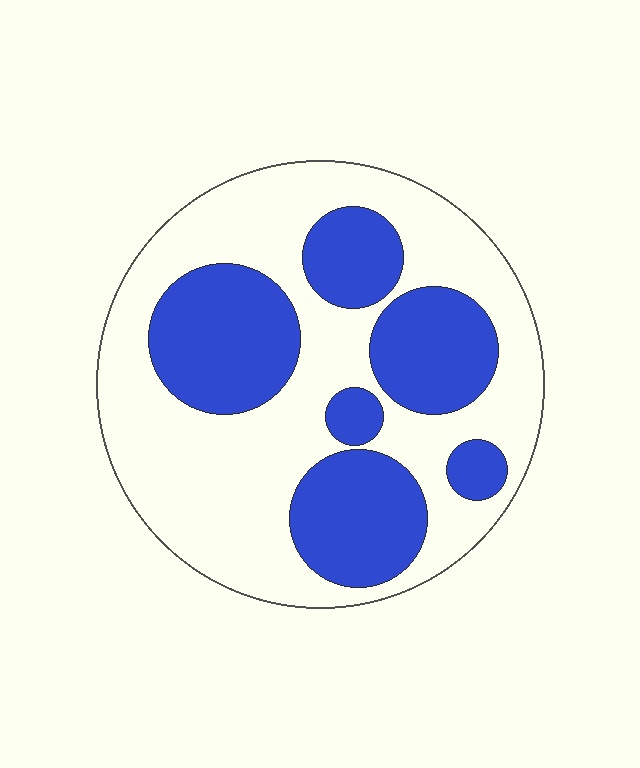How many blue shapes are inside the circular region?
6.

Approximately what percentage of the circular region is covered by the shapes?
Approximately 40%.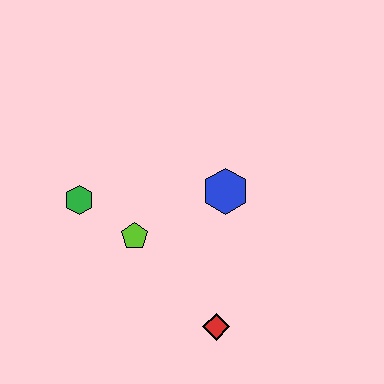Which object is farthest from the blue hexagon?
The green hexagon is farthest from the blue hexagon.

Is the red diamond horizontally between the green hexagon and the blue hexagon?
Yes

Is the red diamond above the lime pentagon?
No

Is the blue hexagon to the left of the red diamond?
No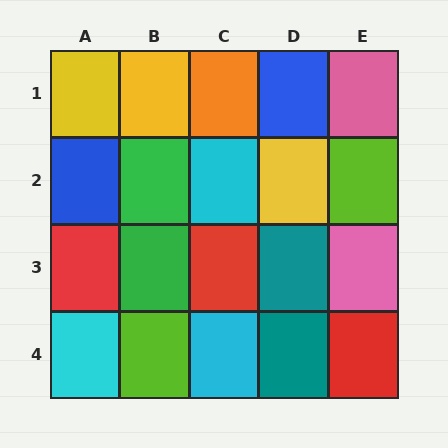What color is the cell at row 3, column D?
Teal.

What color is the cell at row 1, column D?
Blue.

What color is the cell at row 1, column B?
Yellow.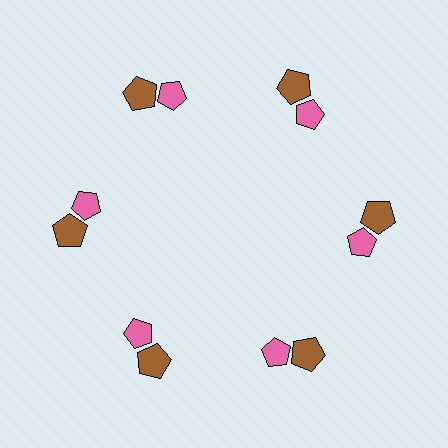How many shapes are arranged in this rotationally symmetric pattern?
There are 12 shapes, arranged in 6 groups of 2.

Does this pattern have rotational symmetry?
Yes, this pattern has 6-fold rotational symmetry. It looks the same after rotating 60 degrees around the center.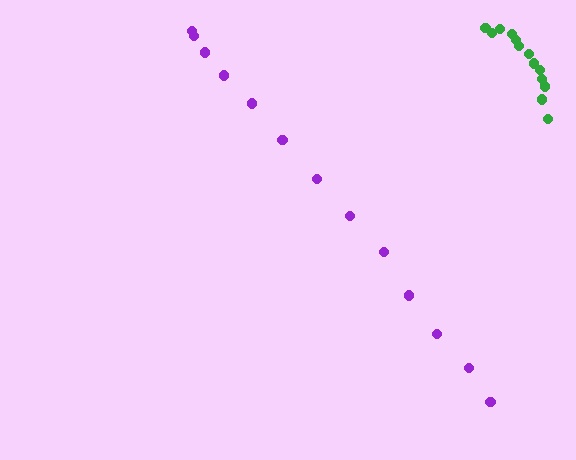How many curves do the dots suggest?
There are 2 distinct paths.